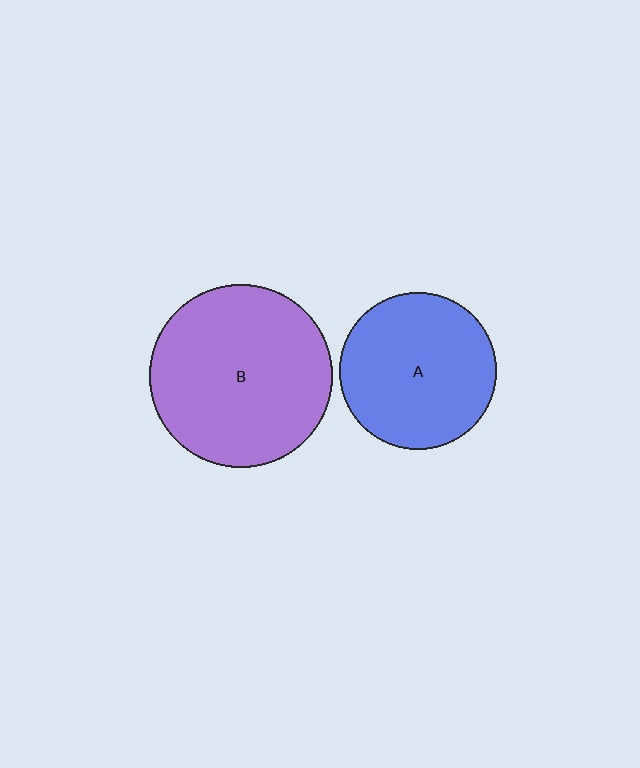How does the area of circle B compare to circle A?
Approximately 1.4 times.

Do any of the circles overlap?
No, none of the circles overlap.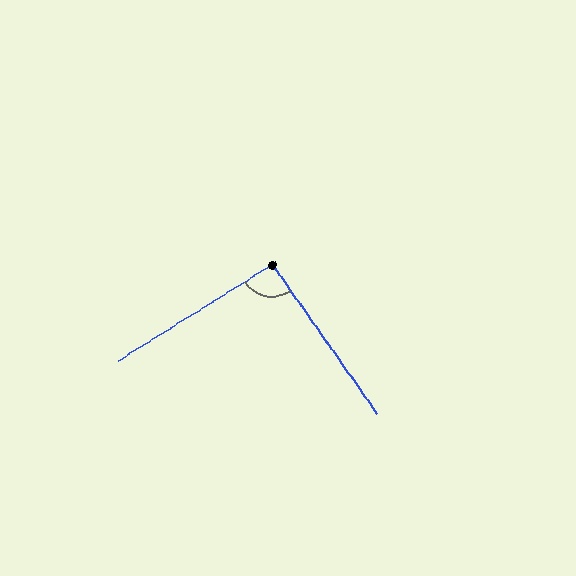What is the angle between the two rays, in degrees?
Approximately 93 degrees.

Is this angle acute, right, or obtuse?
It is approximately a right angle.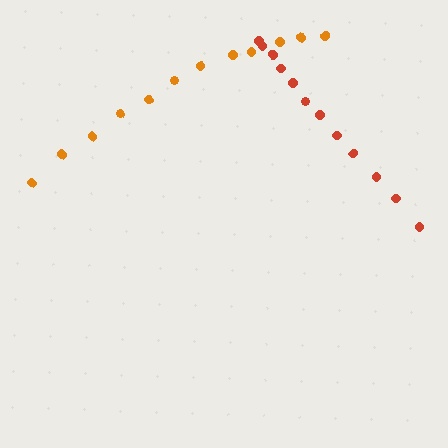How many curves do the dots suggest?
There are 2 distinct paths.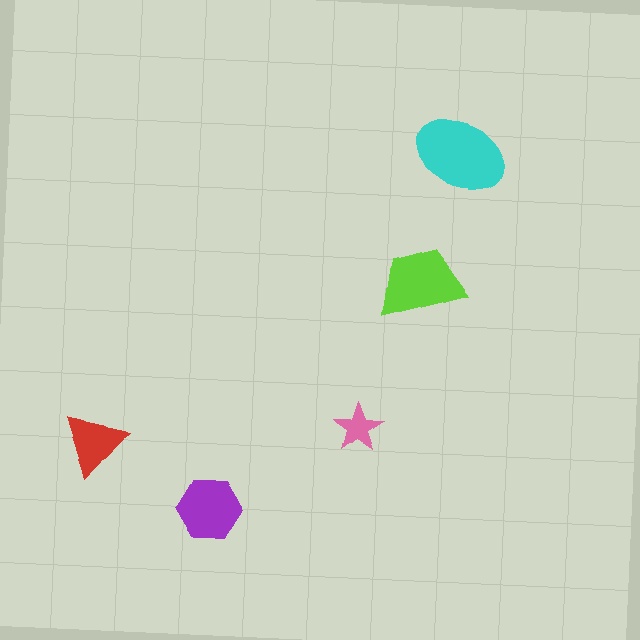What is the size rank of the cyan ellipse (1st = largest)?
1st.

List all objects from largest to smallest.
The cyan ellipse, the lime trapezoid, the purple hexagon, the red triangle, the pink star.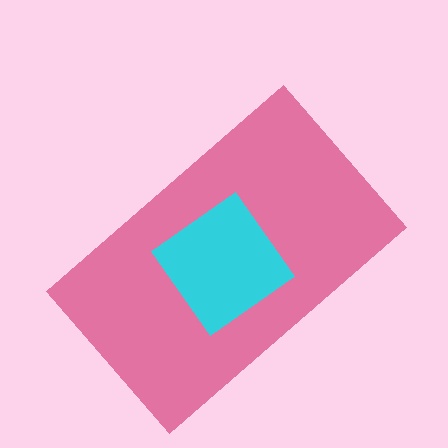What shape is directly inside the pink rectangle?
The cyan diamond.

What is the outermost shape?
The pink rectangle.